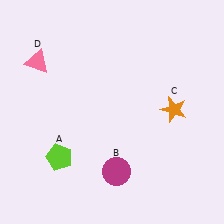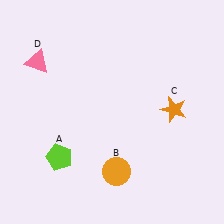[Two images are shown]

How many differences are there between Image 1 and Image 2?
There is 1 difference between the two images.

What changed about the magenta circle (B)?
In Image 1, B is magenta. In Image 2, it changed to orange.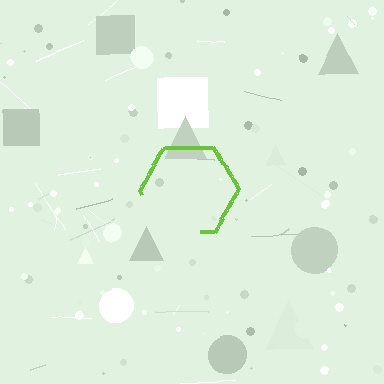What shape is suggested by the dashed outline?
The dashed outline suggests a hexagon.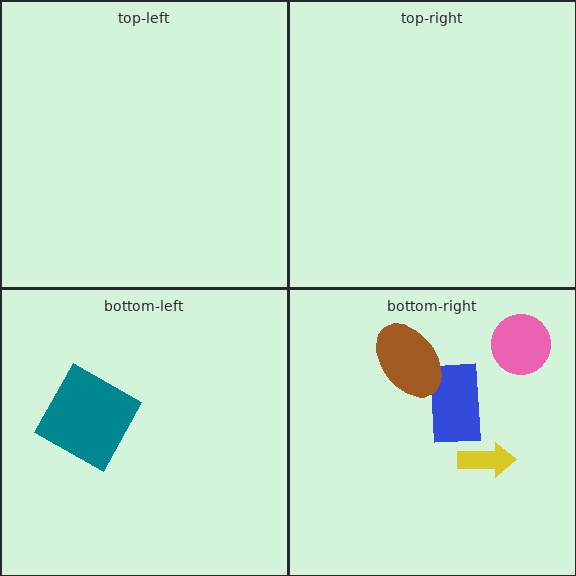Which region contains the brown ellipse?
The bottom-right region.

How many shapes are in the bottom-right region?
4.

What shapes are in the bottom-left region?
The teal square.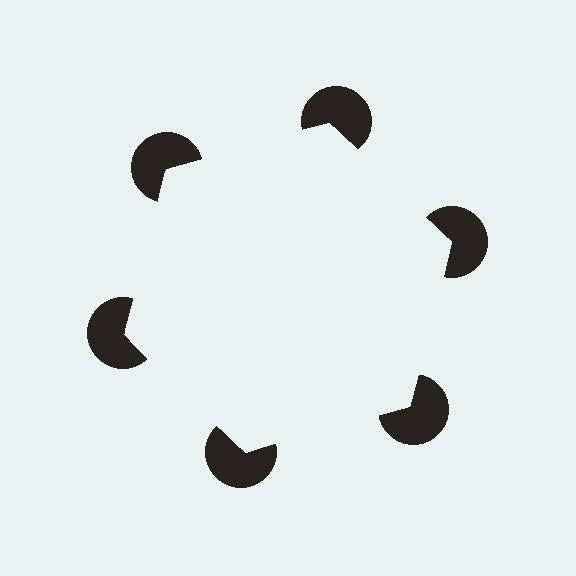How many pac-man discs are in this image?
There are 6 — one at each vertex of the illusory hexagon.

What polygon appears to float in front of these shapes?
An illusory hexagon — its edges are inferred from the aligned wedge cuts in the pac-man discs, not physically drawn.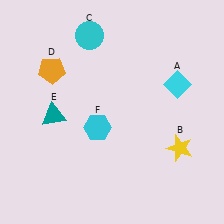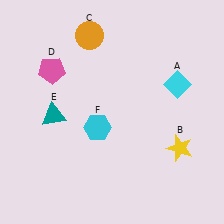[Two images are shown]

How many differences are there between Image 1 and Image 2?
There are 2 differences between the two images.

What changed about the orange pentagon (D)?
In Image 1, D is orange. In Image 2, it changed to pink.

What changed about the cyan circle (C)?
In Image 1, C is cyan. In Image 2, it changed to orange.